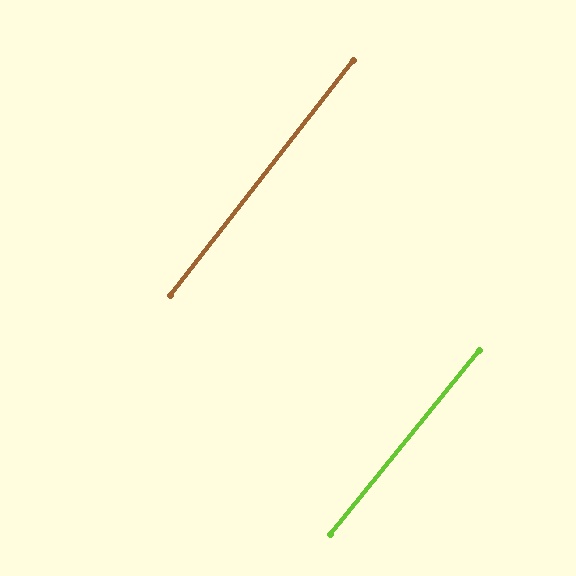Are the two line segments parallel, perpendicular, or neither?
Parallel — their directions differ by only 0.9°.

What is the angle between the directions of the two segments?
Approximately 1 degree.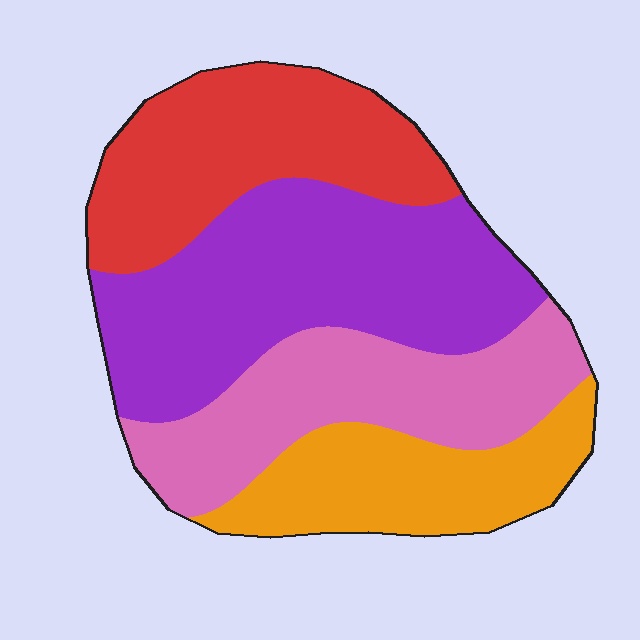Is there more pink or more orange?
Pink.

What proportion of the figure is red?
Red covers 24% of the figure.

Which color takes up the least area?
Orange, at roughly 20%.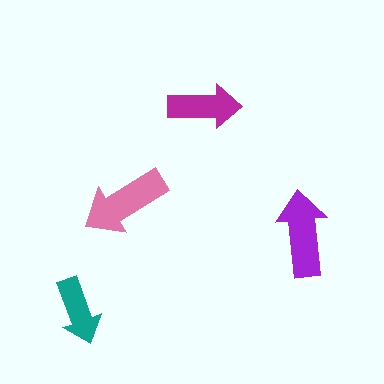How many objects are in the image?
There are 4 objects in the image.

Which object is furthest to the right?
The purple arrow is rightmost.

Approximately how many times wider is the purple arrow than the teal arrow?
About 1.5 times wider.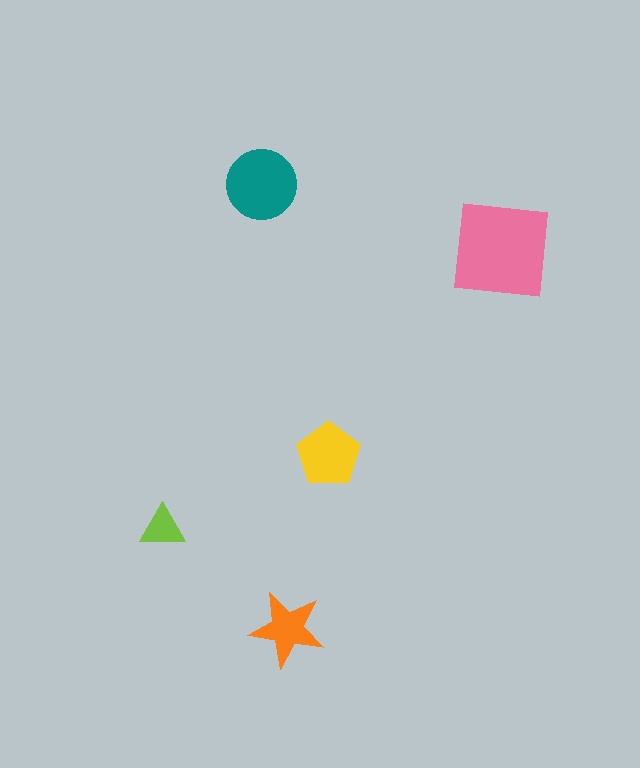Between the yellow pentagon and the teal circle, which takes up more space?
The teal circle.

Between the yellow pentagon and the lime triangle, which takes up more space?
The yellow pentagon.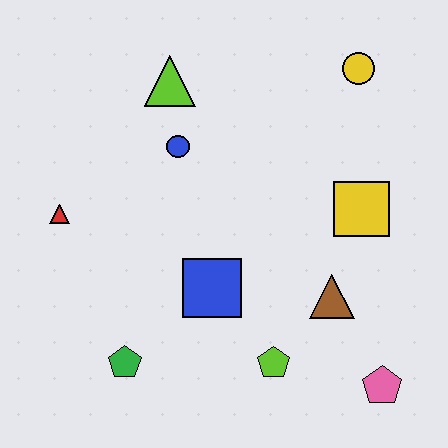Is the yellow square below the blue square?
No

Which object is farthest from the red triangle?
The pink pentagon is farthest from the red triangle.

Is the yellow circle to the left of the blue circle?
No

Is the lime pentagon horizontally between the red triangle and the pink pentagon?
Yes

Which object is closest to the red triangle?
The blue circle is closest to the red triangle.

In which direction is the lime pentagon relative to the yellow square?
The lime pentagon is below the yellow square.